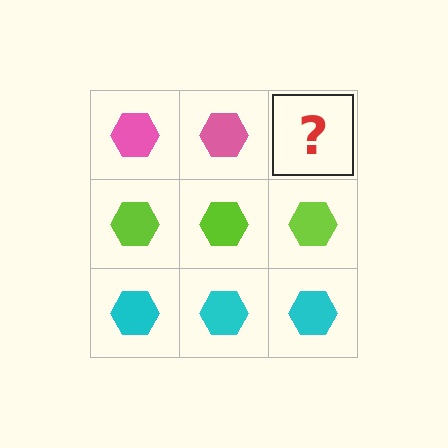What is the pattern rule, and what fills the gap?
The rule is that each row has a consistent color. The gap should be filled with a pink hexagon.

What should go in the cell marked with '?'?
The missing cell should contain a pink hexagon.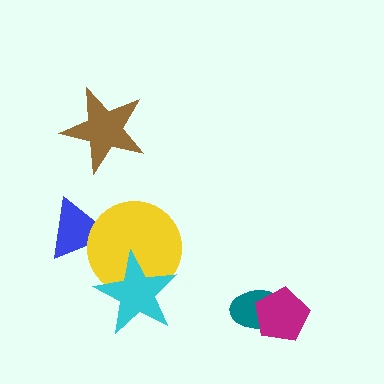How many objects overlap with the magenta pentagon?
1 object overlaps with the magenta pentagon.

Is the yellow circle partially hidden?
Yes, it is partially covered by another shape.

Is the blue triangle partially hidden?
Yes, it is partially covered by another shape.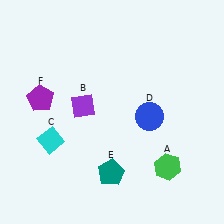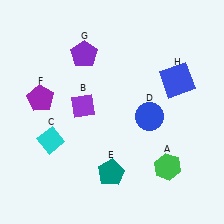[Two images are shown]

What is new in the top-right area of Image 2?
A blue square (H) was added in the top-right area of Image 2.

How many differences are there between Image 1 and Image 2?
There are 2 differences between the two images.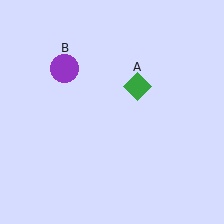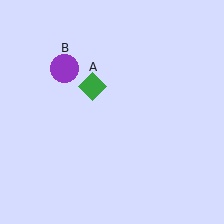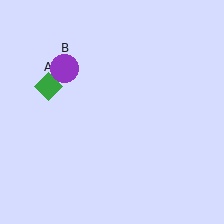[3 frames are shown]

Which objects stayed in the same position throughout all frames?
Purple circle (object B) remained stationary.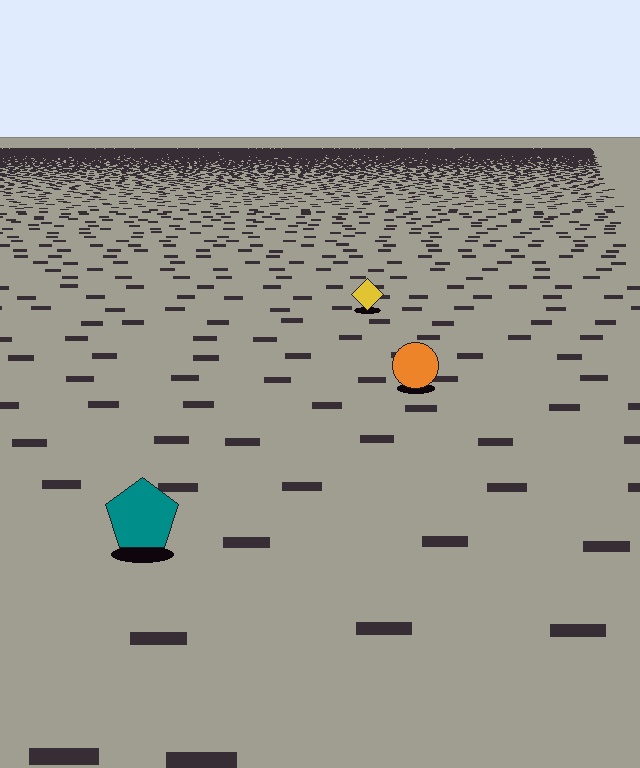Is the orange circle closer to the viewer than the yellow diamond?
Yes. The orange circle is closer — you can tell from the texture gradient: the ground texture is coarser near it.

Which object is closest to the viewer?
The teal pentagon is closest. The texture marks near it are larger and more spread out.